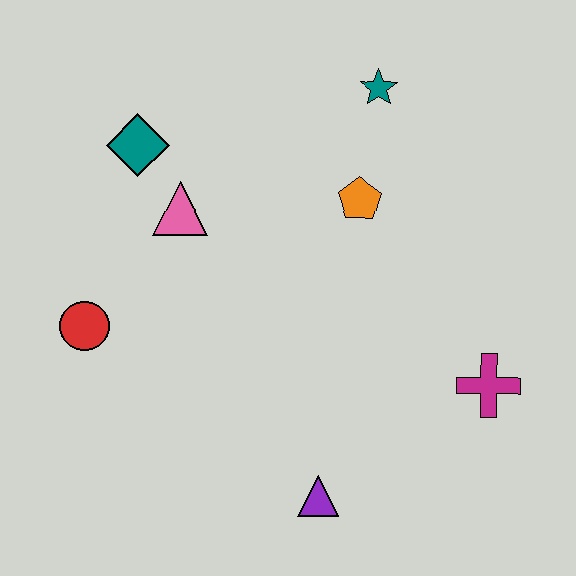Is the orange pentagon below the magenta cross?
No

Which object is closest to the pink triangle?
The teal diamond is closest to the pink triangle.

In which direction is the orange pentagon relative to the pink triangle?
The orange pentagon is to the right of the pink triangle.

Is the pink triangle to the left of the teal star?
Yes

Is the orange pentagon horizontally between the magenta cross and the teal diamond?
Yes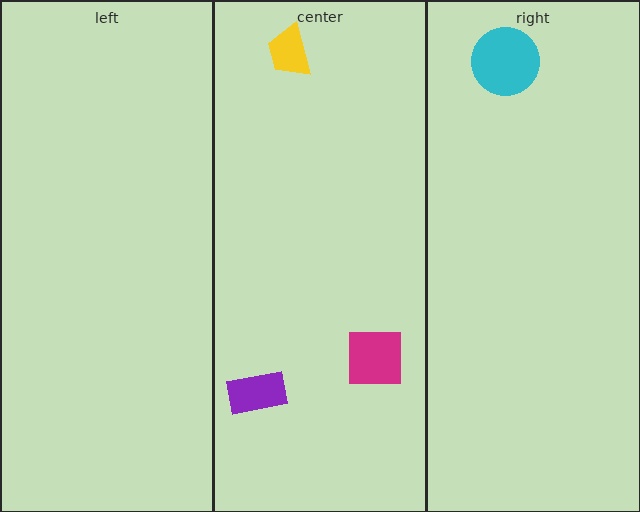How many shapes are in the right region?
1.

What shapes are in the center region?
The purple rectangle, the yellow trapezoid, the magenta square.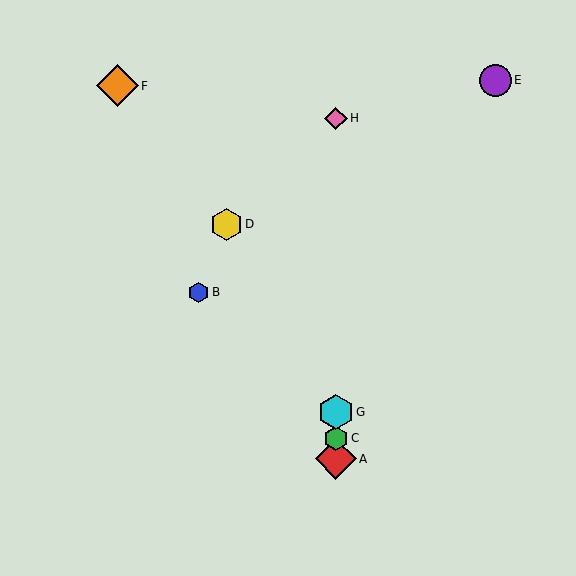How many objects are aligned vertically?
4 objects (A, C, G, H) are aligned vertically.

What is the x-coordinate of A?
Object A is at x≈336.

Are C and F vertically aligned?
No, C is at x≈336 and F is at x≈117.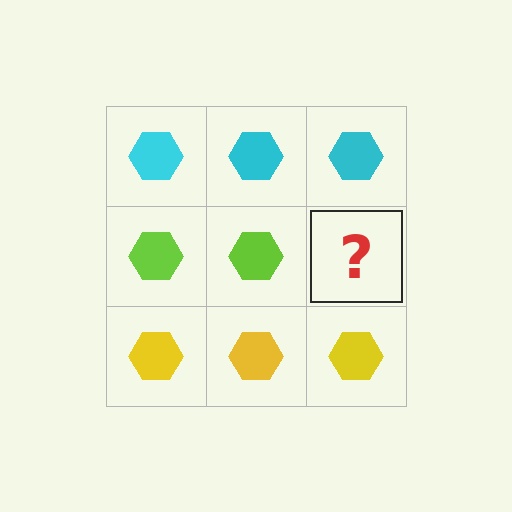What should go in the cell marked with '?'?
The missing cell should contain a lime hexagon.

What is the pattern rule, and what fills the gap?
The rule is that each row has a consistent color. The gap should be filled with a lime hexagon.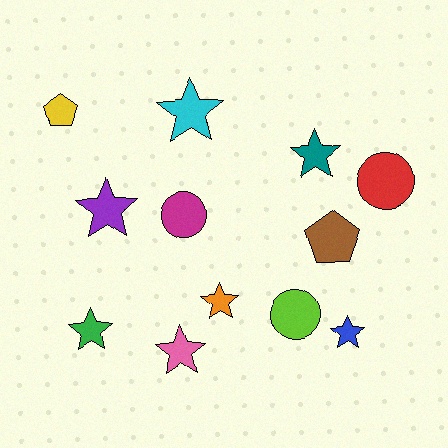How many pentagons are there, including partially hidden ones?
There are 2 pentagons.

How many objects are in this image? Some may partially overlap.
There are 12 objects.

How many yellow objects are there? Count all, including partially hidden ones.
There is 1 yellow object.